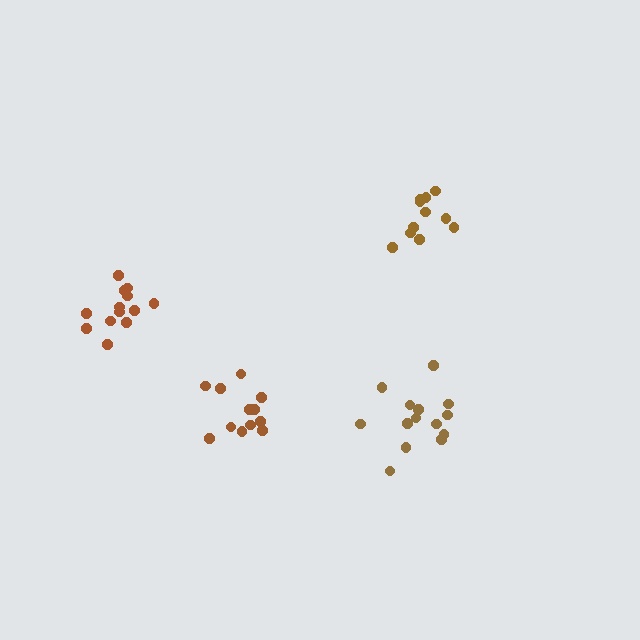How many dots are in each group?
Group 1: 11 dots, Group 2: 14 dots, Group 3: 12 dots, Group 4: 13 dots (50 total).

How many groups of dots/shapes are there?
There are 4 groups.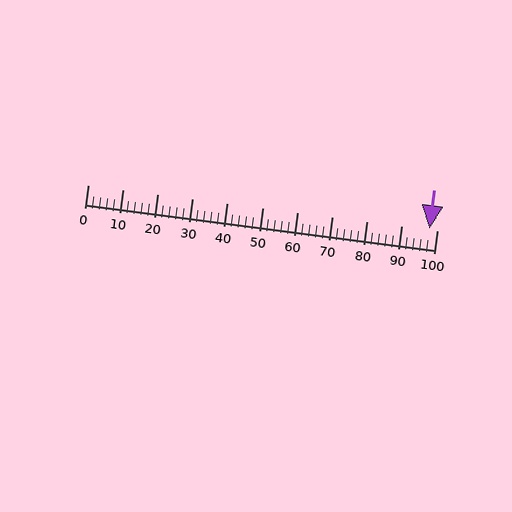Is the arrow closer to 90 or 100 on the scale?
The arrow is closer to 100.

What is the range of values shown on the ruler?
The ruler shows values from 0 to 100.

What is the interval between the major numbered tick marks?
The major tick marks are spaced 10 units apart.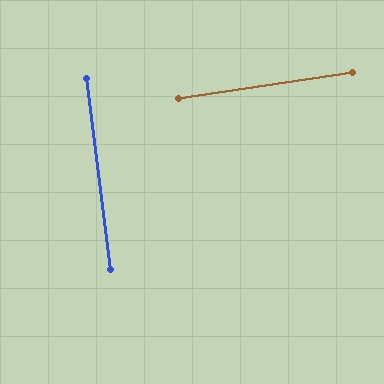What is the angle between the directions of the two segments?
Approximately 89 degrees.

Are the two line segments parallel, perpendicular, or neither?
Perpendicular — they meet at approximately 89°.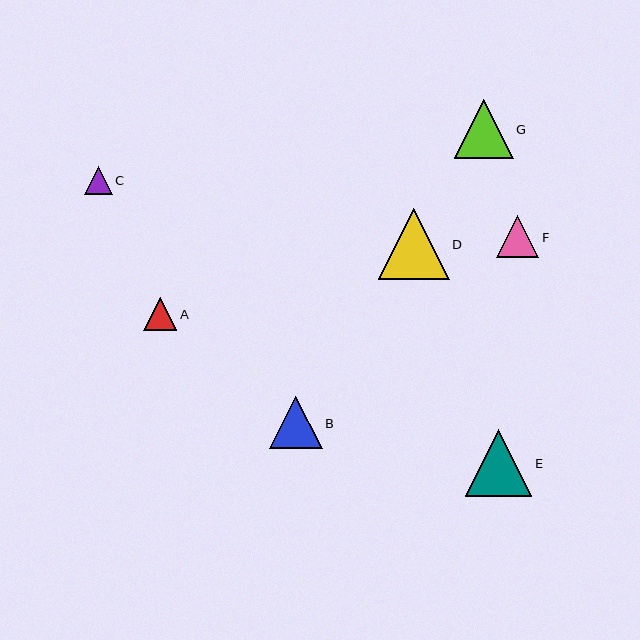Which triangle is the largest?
Triangle D is the largest with a size of approximately 71 pixels.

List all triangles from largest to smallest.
From largest to smallest: D, E, G, B, F, A, C.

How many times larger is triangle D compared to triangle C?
Triangle D is approximately 2.6 times the size of triangle C.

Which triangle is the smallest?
Triangle C is the smallest with a size of approximately 28 pixels.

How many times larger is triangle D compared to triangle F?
Triangle D is approximately 1.7 times the size of triangle F.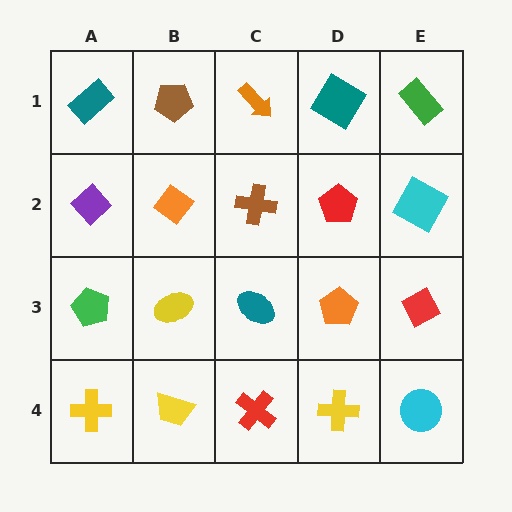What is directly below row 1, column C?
A brown cross.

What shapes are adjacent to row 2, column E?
A green rectangle (row 1, column E), a red diamond (row 3, column E), a red pentagon (row 2, column D).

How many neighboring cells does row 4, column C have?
3.